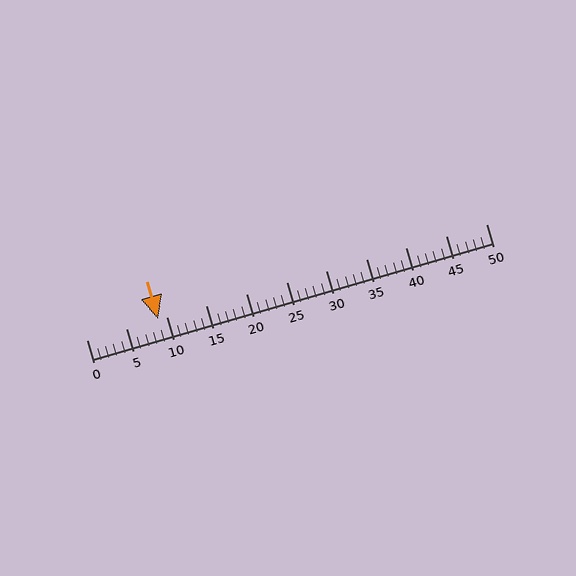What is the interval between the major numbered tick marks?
The major tick marks are spaced 5 units apart.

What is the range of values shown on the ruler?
The ruler shows values from 0 to 50.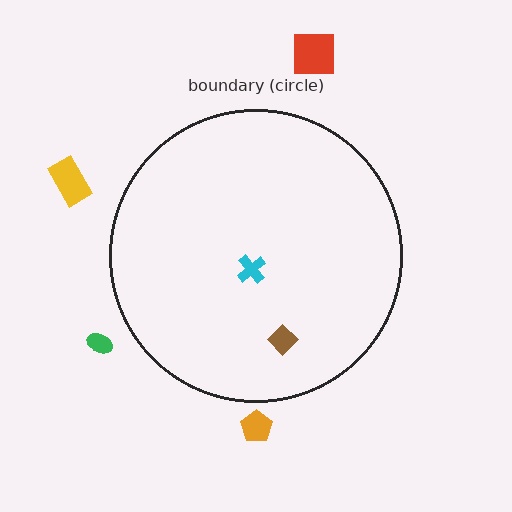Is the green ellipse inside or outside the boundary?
Outside.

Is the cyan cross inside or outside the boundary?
Inside.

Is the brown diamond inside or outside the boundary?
Inside.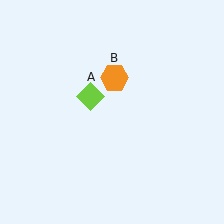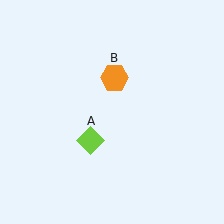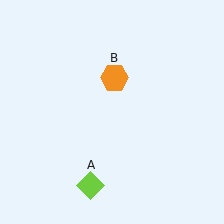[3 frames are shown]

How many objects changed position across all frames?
1 object changed position: lime diamond (object A).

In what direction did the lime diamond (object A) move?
The lime diamond (object A) moved down.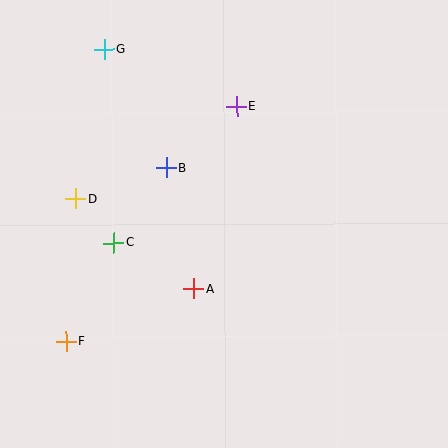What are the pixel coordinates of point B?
Point B is at (166, 168).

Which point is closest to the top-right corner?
Point E is closest to the top-right corner.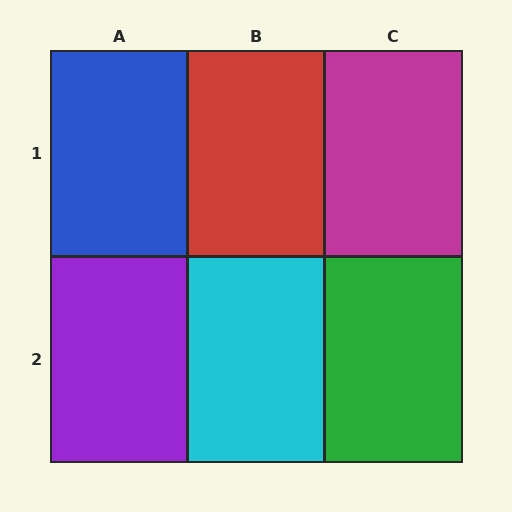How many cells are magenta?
1 cell is magenta.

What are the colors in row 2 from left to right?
Purple, cyan, green.